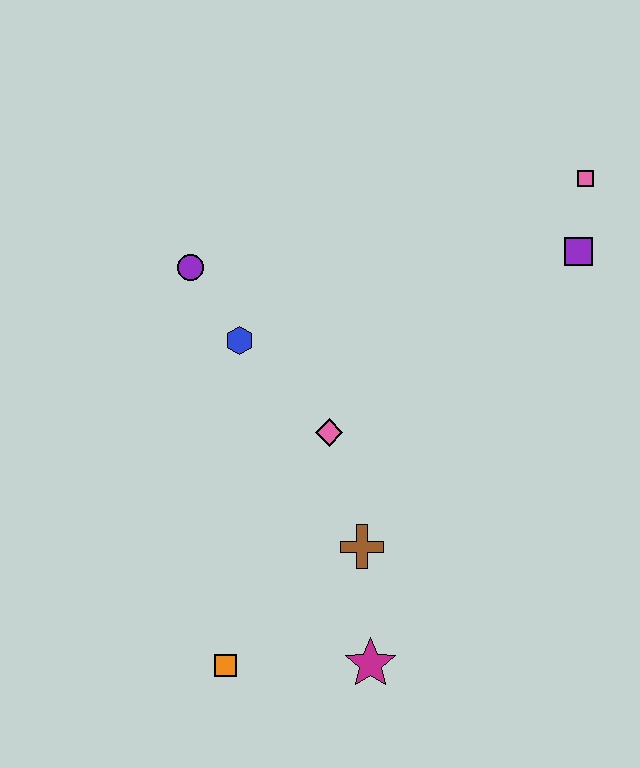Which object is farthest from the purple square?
The orange square is farthest from the purple square.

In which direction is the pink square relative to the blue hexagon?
The pink square is to the right of the blue hexagon.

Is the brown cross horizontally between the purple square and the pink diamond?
Yes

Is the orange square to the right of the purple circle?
Yes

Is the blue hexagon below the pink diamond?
No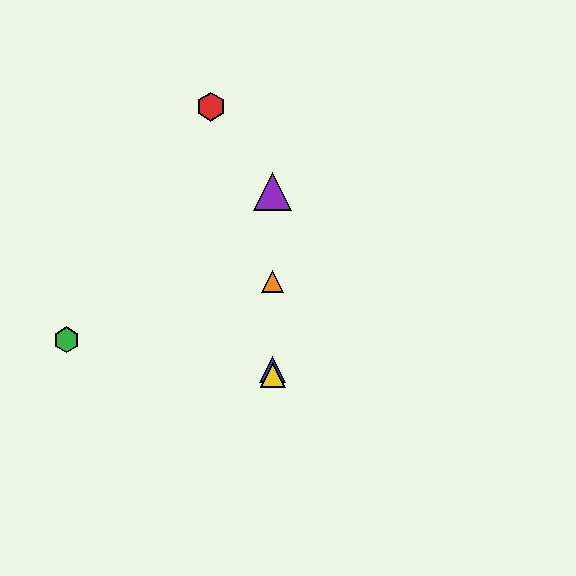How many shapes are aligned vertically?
4 shapes (the blue triangle, the yellow triangle, the purple triangle, the orange triangle) are aligned vertically.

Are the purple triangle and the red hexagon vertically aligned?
No, the purple triangle is at x≈273 and the red hexagon is at x≈211.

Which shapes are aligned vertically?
The blue triangle, the yellow triangle, the purple triangle, the orange triangle are aligned vertically.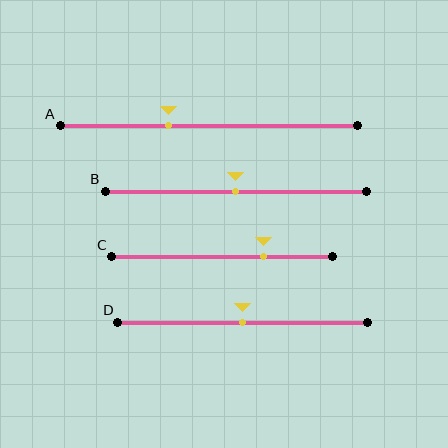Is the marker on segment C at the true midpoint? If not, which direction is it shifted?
No, the marker on segment C is shifted to the right by about 19% of the segment length.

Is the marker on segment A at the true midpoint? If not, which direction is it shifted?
No, the marker on segment A is shifted to the left by about 14% of the segment length.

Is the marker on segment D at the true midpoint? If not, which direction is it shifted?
Yes, the marker on segment D is at the true midpoint.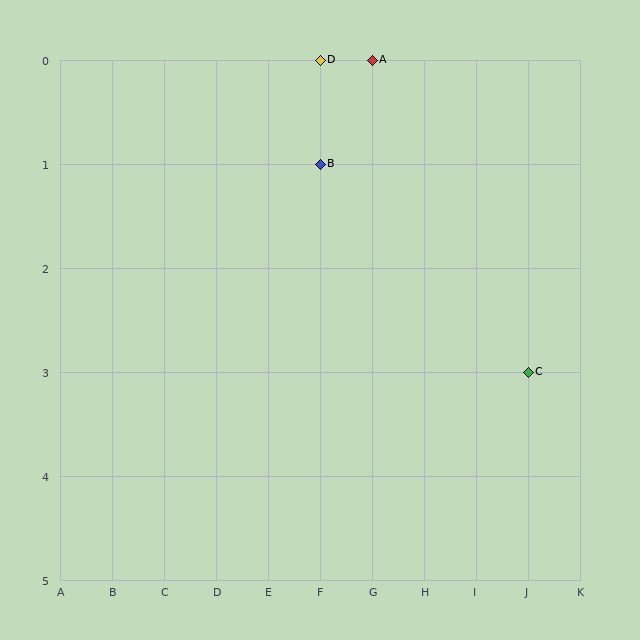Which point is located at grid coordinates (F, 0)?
Point D is at (F, 0).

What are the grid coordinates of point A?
Point A is at grid coordinates (G, 0).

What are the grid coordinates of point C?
Point C is at grid coordinates (J, 3).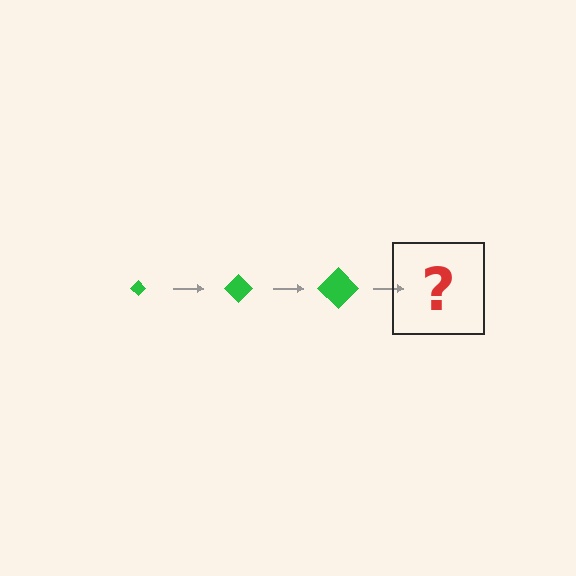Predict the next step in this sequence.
The next step is a green diamond, larger than the previous one.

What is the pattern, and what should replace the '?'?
The pattern is that the diamond gets progressively larger each step. The '?' should be a green diamond, larger than the previous one.